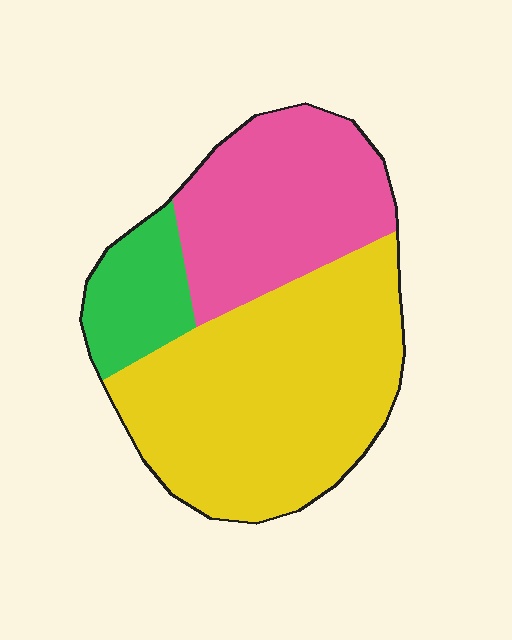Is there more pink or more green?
Pink.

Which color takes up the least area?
Green, at roughly 15%.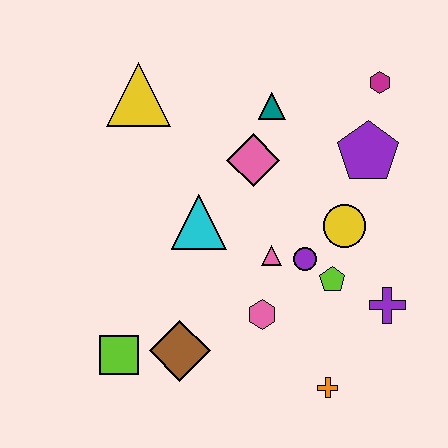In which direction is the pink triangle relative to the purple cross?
The pink triangle is to the left of the purple cross.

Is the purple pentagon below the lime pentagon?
No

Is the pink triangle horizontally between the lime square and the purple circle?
Yes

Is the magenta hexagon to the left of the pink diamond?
No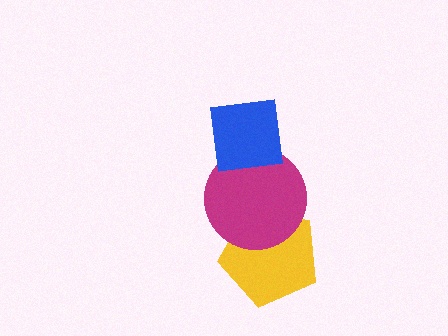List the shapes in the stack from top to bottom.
From top to bottom: the blue square, the magenta circle, the yellow pentagon.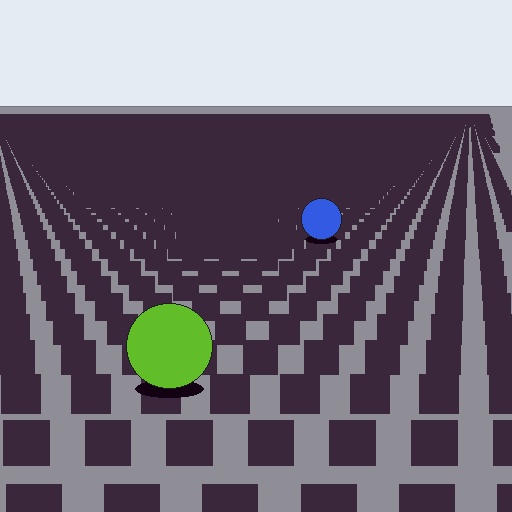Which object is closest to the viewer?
The lime circle is closest. The texture marks near it are larger and more spread out.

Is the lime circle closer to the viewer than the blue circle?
Yes. The lime circle is closer — you can tell from the texture gradient: the ground texture is coarser near it.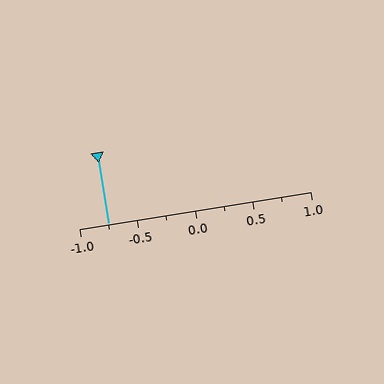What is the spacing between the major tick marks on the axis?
The major ticks are spaced 0.5 apart.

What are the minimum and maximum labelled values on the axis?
The axis runs from -1.0 to 1.0.